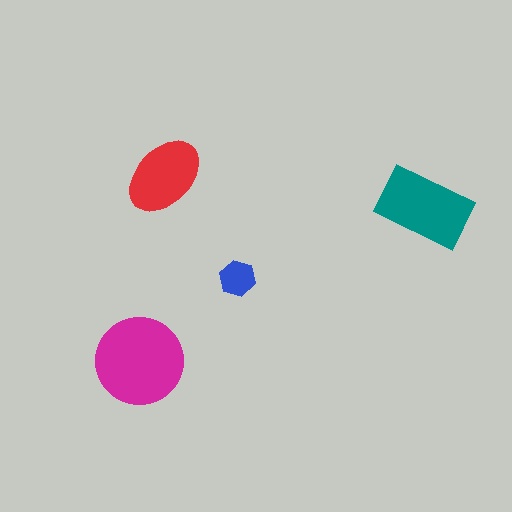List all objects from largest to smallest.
The magenta circle, the teal rectangle, the red ellipse, the blue hexagon.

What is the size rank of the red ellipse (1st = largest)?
3rd.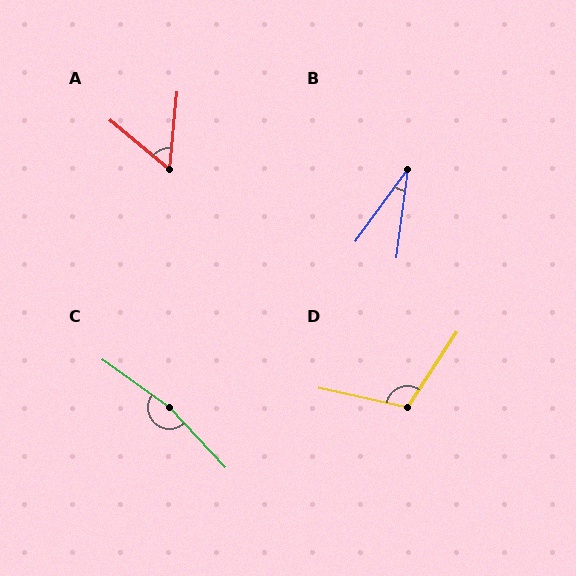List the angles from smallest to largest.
B (28°), A (56°), D (111°), C (168°).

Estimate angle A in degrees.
Approximately 56 degrees.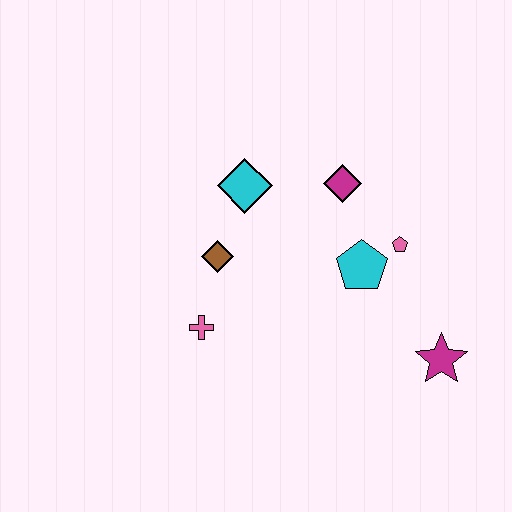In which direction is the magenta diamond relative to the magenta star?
The magenta diamond is above the magenta star.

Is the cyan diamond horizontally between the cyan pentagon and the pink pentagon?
No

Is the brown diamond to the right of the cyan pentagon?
No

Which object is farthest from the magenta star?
The cyan diamond is farthest from the magenta star.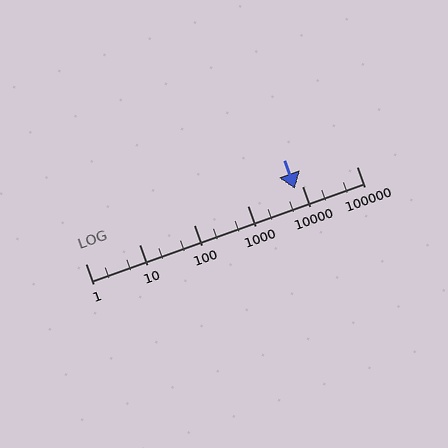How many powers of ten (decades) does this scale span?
The scale spans 5 decades, from 1 to 100000.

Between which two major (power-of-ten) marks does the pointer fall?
The pointer is between 1000 and 10000.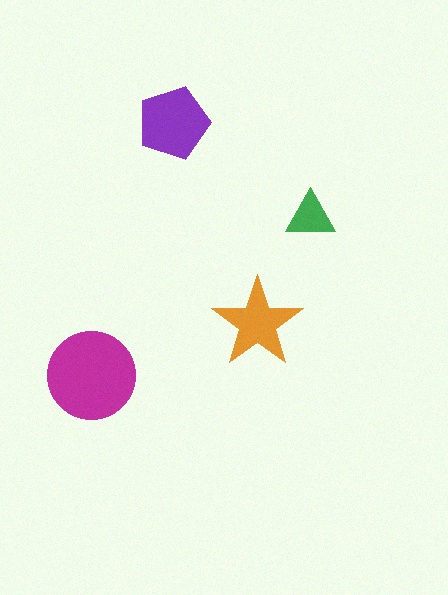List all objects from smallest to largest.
The green triangle, the orange star, the purple pentagon, the magenta circle.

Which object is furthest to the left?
The magenta circle is leftmost.